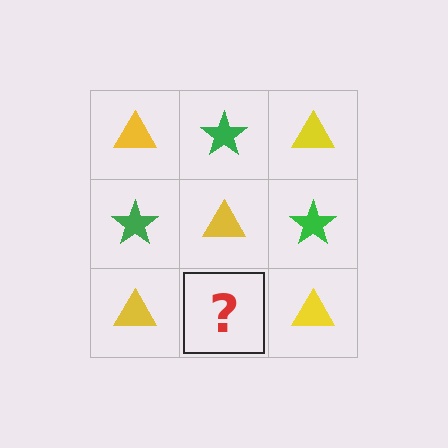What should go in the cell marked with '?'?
The missing cell should contain a green star.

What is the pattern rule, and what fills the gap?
The rule is that it alternates yellow triangle and green star in a checkerboard pattern. The gap should be filled with a green star.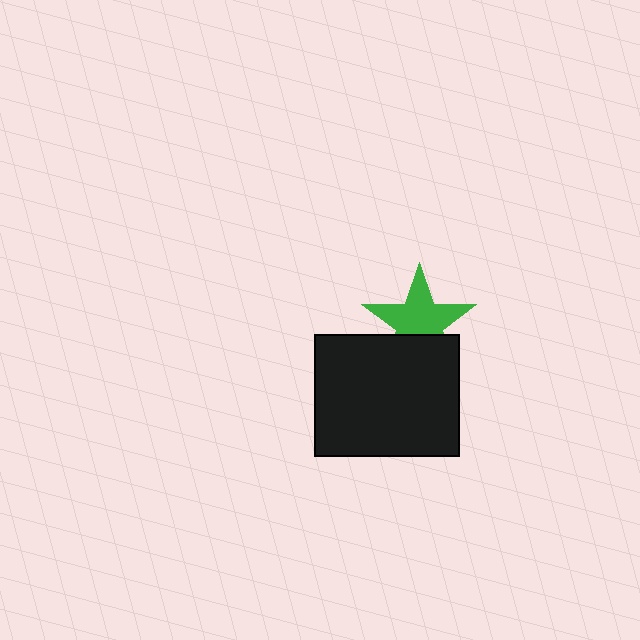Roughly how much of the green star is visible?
Most of it is visible (roughly 68%).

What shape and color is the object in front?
The object in front is a black rectangle.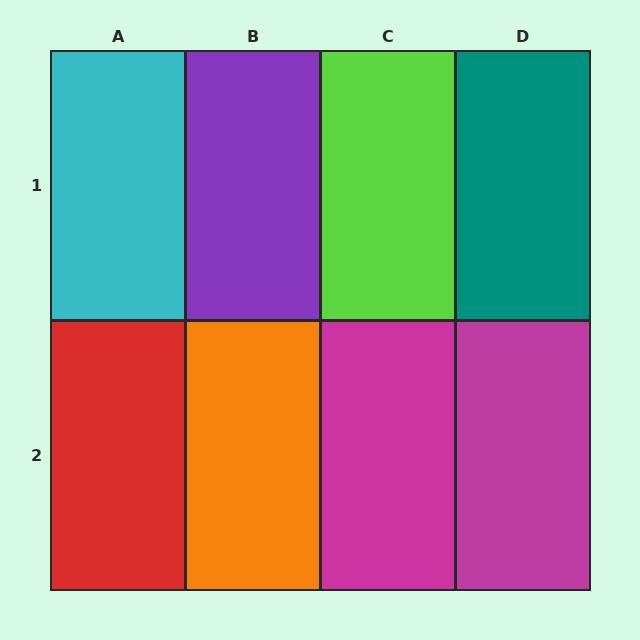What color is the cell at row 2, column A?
Red.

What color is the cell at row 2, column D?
Magenta.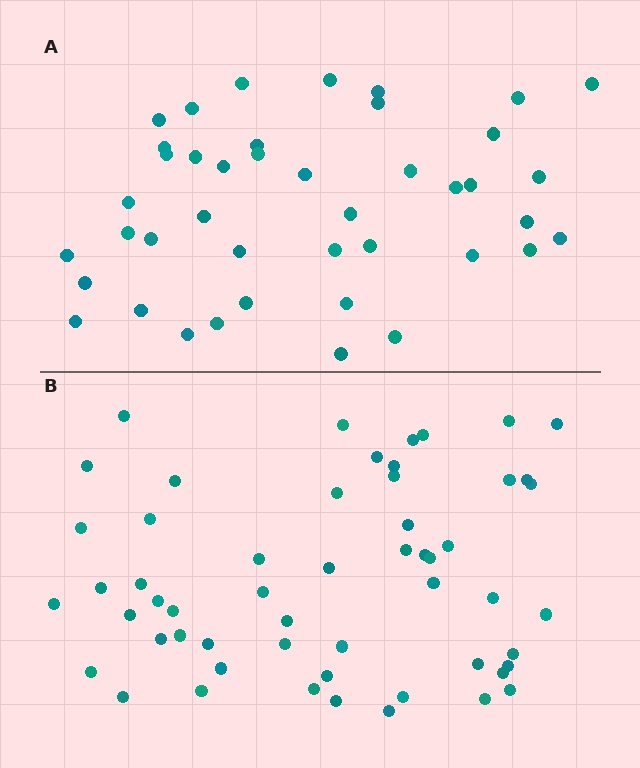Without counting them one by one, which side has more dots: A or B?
Region B (the bottom region) has more dots.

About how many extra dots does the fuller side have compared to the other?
Region B has approximately 15 more dots than region A.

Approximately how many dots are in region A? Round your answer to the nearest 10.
About 40 dots. (The exact count is 42, which rounds to 40.)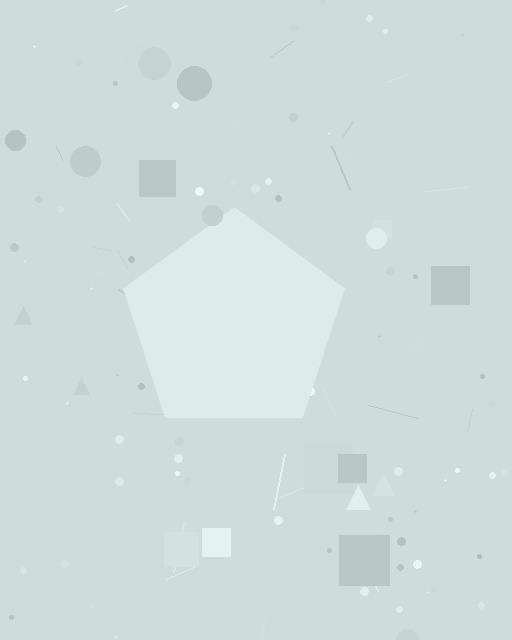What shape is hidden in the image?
A pentagon is hidden in the image.